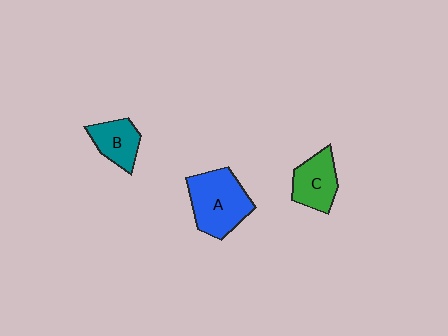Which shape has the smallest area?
Shape B (teal).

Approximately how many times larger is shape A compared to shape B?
Approximately 1.7 times.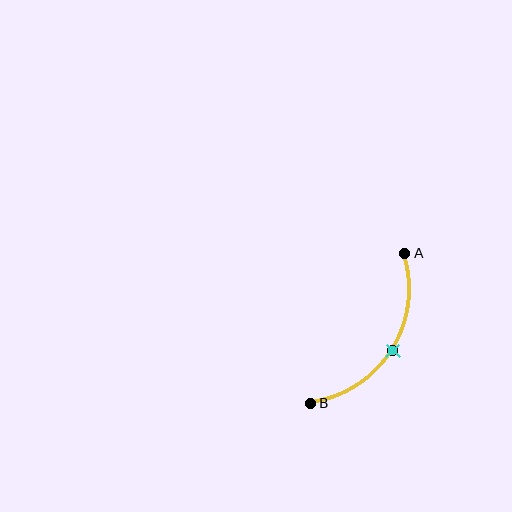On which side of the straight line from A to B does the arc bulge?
The arc bulges to the right of the straight line connecting A and B.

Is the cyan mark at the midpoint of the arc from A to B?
Yes. The cyan mark lies on the arc at equal arc-length from both A and B — it is the arc midpoint.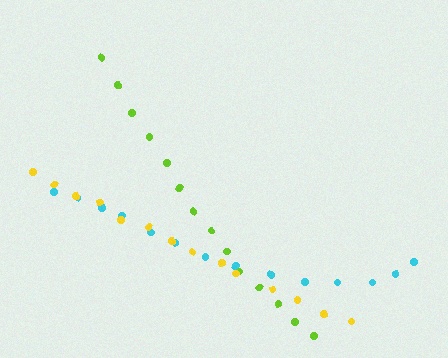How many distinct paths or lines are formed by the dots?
There are 3 distinct paths.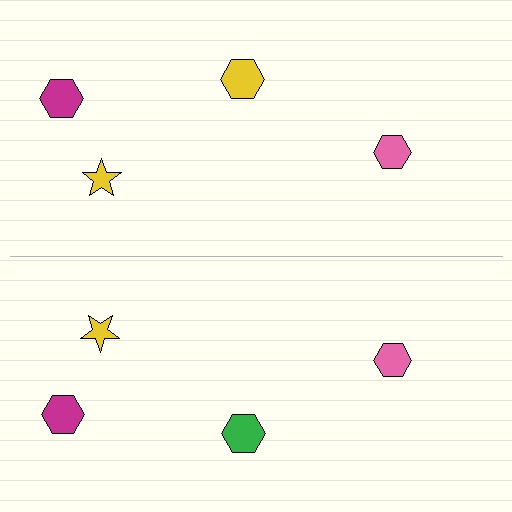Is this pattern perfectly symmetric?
No, the pattern is not perfectly symmetric. The green hexagon on the bottom side breaks the symmetry — its mirror counterpart is yellow.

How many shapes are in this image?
There are 8 shapes in this image.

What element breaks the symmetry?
The green hexagon on the bottom side breaks the symmetry — its mirror counterpart is yellow.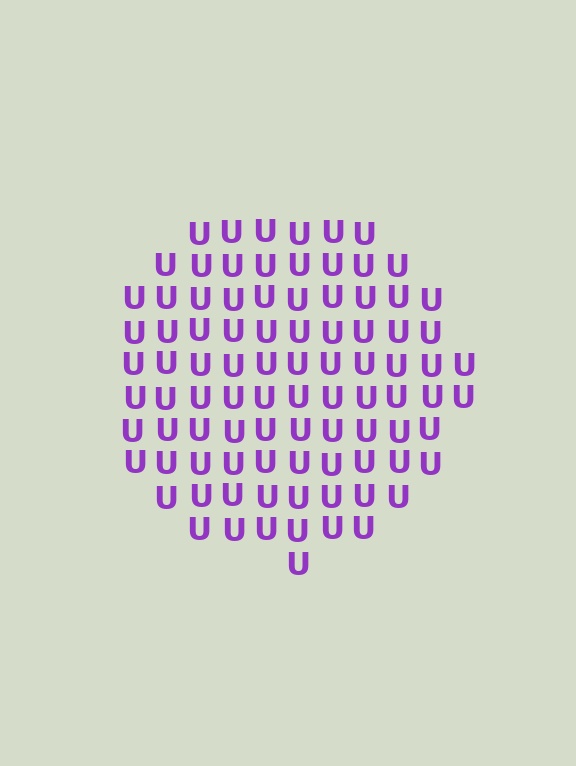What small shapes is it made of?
It is made of small letter U's.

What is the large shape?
The large shape is a circle.